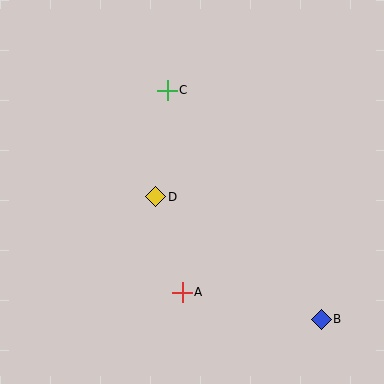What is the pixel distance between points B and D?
The distance between B and D is 206 pixels.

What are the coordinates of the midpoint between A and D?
The midpoint between A and D is at (169, 245).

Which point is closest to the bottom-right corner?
Point B is closest to the bottom-right corner.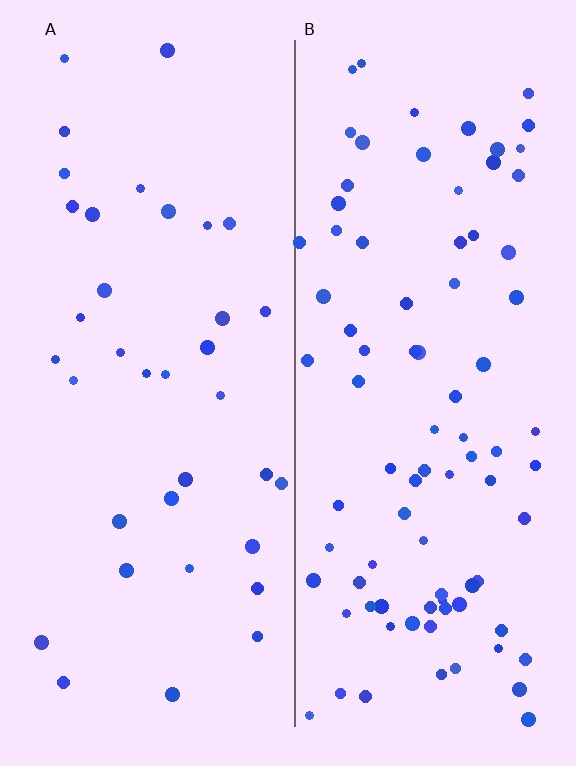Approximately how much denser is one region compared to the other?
Approximately 2.4× — region B over region A.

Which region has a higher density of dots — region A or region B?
B (the right).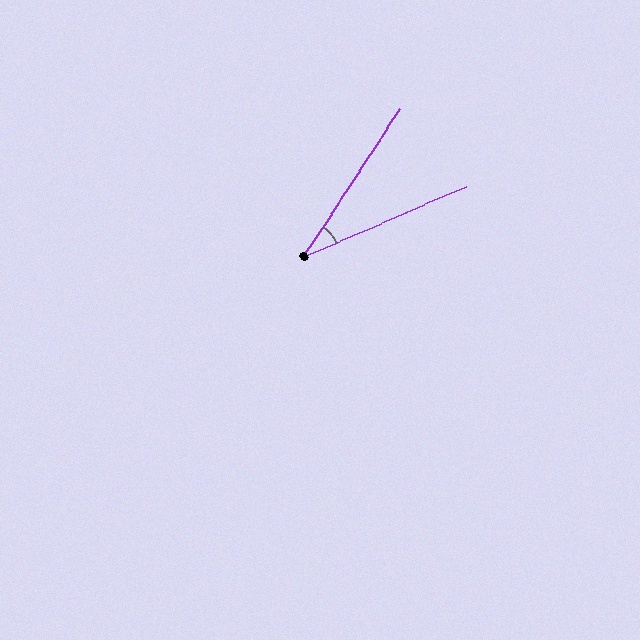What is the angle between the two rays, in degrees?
Approximately 33 degrees.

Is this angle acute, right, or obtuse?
It is acute.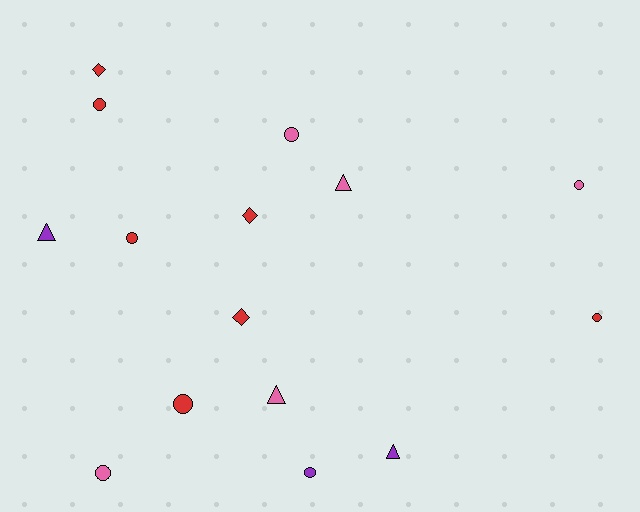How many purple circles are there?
There is 1 purple circle.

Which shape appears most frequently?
Circle, with 8 objects.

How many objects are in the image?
There are 15 objects.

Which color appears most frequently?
Red, with 7 objects.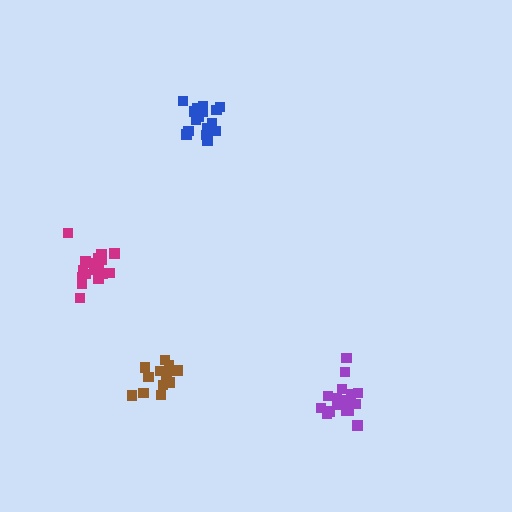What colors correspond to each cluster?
The clusters are colored: blue, magenta, purple, brown.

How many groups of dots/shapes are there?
There are 4 groups.